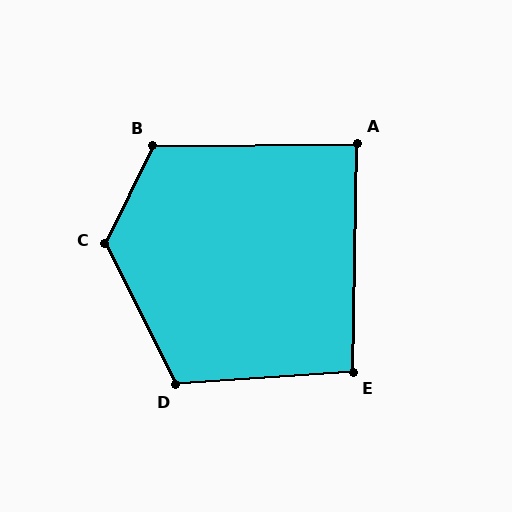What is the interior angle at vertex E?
Approximately 95 degrees (approximately right).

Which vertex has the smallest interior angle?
A, at approximately 88 degrees.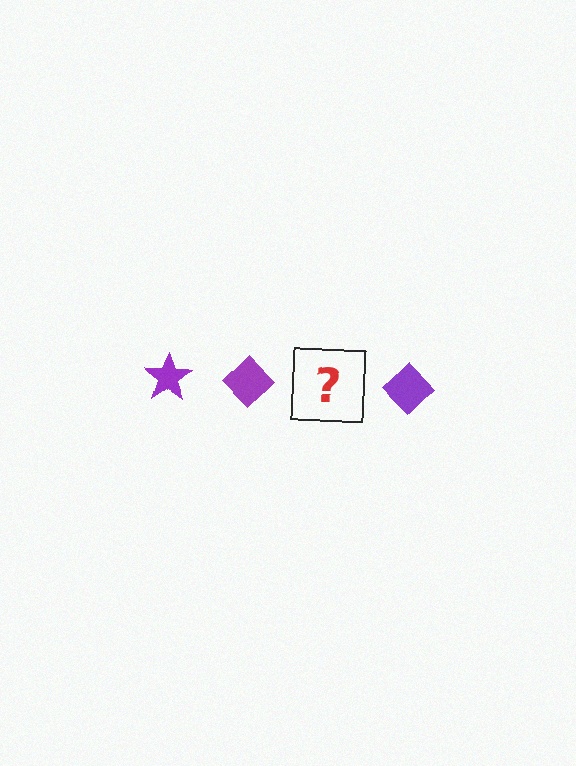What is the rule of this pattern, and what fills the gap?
The rule is that the pattern cycles through star, diamond shapes in purple. The gap should be filled with a purple star.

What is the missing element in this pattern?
The missing element is a purple star.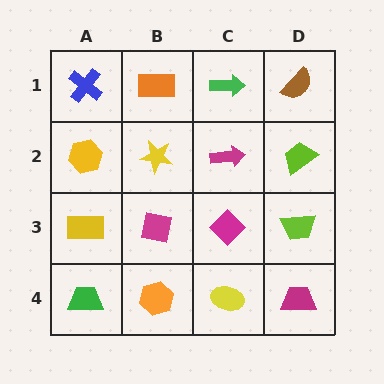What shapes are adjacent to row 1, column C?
A magenta arrow (row 2, column C), an orange rectangle (row 1, column B), a brown semicircle (row 1, column D).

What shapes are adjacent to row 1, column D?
A lime trapezoid (row 2, column D), a green arrow (row 1, column C).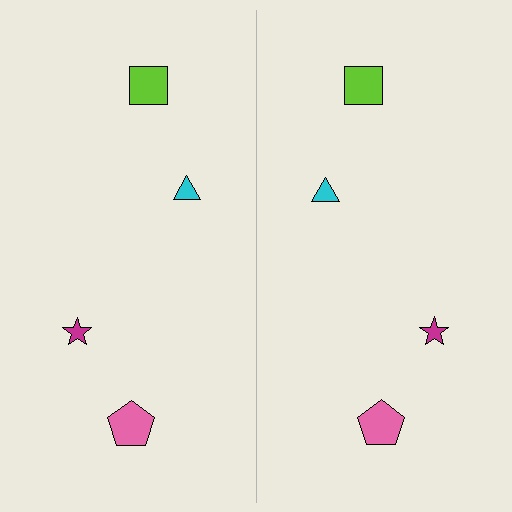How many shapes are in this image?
There are 8 shapes in this image.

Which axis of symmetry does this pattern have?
The pattern has a vertical axis of symmetry running through the center of the image.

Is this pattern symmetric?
Yes, this pattern has bilateral (reflection) symmetry.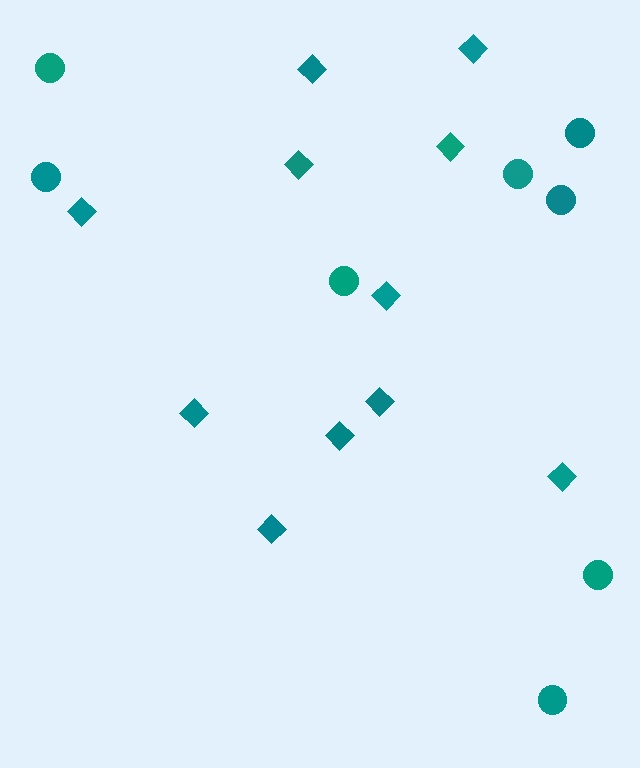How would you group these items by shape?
There are 2 groups: one group of diamonds (11) and one group of circles (8).